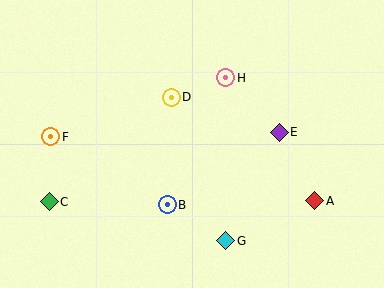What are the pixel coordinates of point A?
Point A is at (315, 201).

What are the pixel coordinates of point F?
Point F is at (51, 137).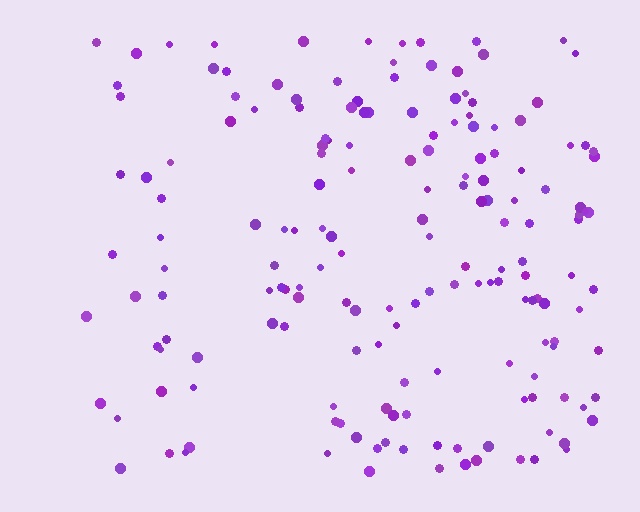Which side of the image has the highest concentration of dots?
The right.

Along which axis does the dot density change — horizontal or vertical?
Horizontal.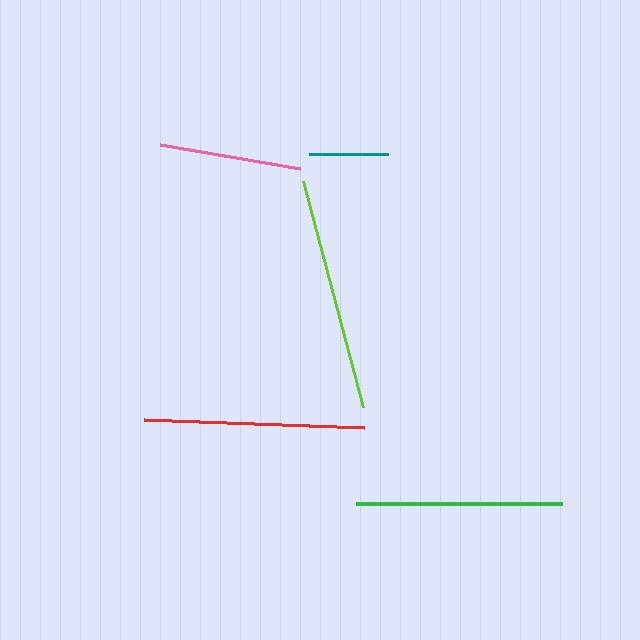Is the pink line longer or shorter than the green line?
The green line is longer than the pink line.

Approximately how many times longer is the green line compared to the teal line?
The green line is approximately 2.6 times the length of the teal line.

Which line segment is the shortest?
The teal line is the shortest at approximately 80 pixels.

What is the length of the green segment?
The green segment is approximately 206 pixels long.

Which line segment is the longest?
The lime line is the longest at approximately 234 pixels.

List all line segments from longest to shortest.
From longest to shortest: lime, red, green, pink, teal.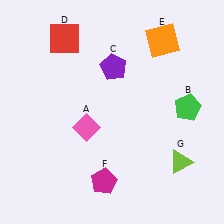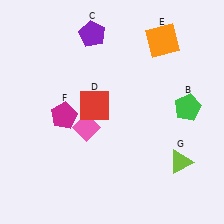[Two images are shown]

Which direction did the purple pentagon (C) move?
The purple pentagon (C) moved up.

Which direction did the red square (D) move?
The red square (D) moved down.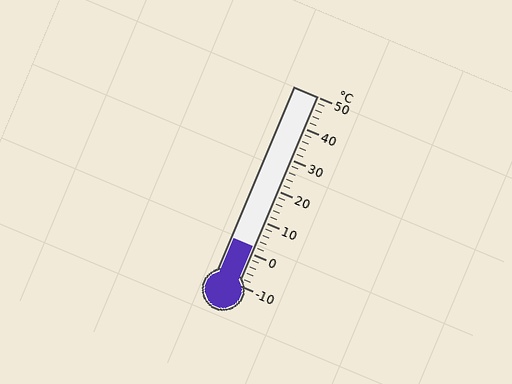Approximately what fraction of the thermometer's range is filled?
The thermometer is filled to approximately 20% of its range.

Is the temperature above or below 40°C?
The temperature is below 40°C.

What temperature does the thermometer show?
The thermometer shows approximately 2°C.